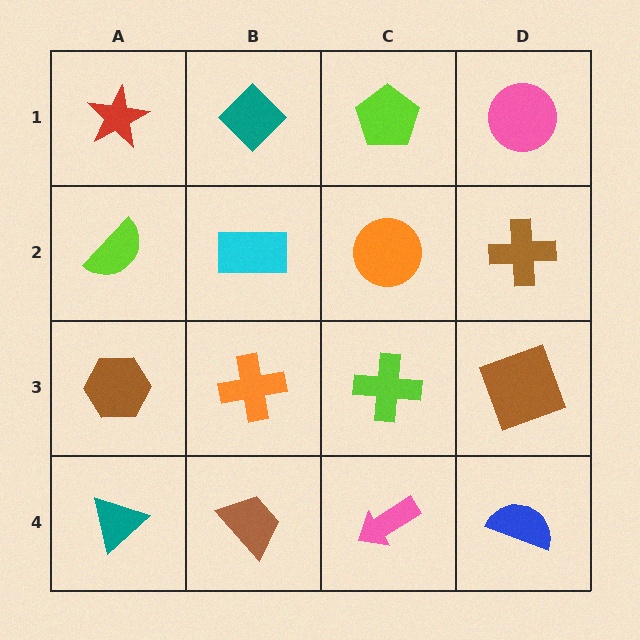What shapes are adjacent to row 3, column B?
A cyan rectangle (row 2, column B), a brown trapezoid (row 4, column B), a brown hexagon (row 3, column A), a lime cross (row 3, column C).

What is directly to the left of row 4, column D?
A pink arrow.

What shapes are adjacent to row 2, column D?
A pink circle (row 1, column D), a brown square (row 3, column D), an orange circle (row 2, column C).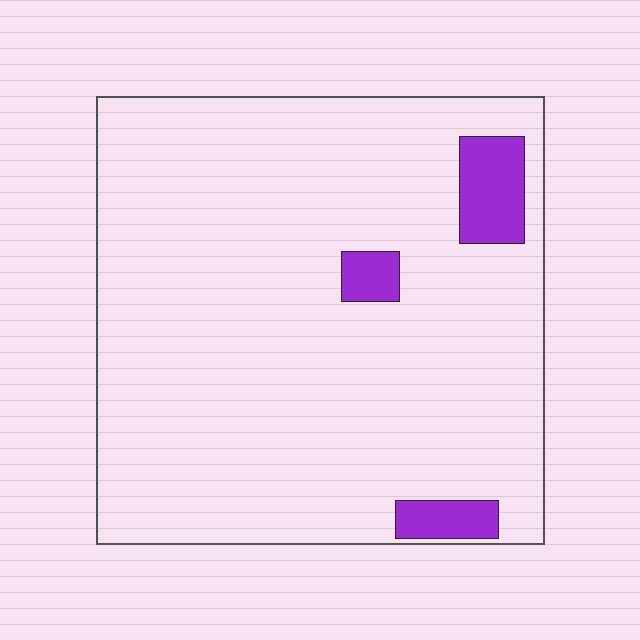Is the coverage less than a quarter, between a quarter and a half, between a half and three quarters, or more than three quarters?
Less than a quarter.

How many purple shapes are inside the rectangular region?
3.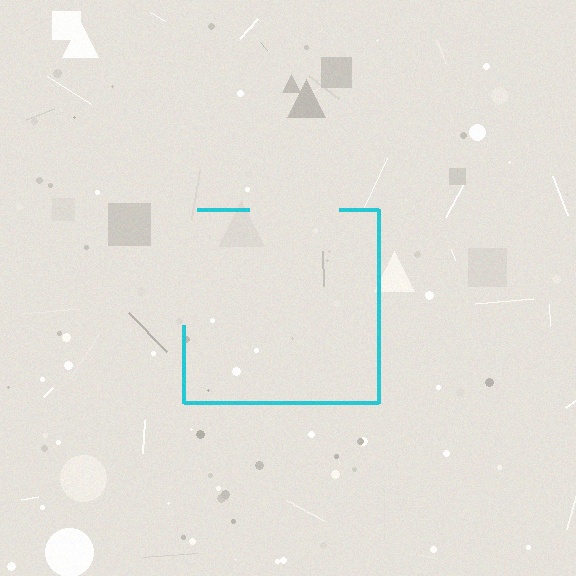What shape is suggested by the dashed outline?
The dashed outline suggests a square.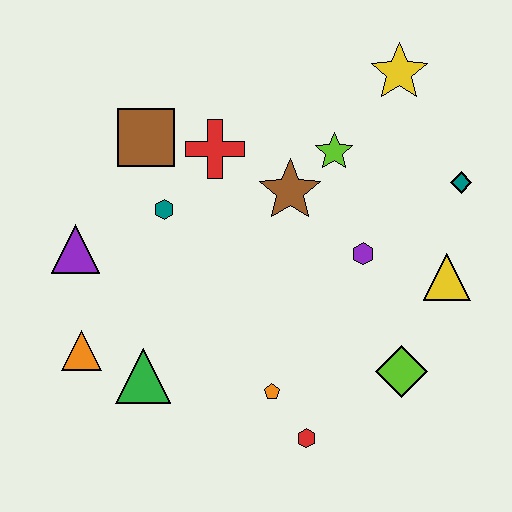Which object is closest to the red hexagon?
The orange pentagon is closest to the red hexagon.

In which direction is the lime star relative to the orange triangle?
The lime star is to the right of the orange triangle.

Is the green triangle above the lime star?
No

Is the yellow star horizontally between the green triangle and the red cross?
No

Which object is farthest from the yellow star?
The orange triangle is farthest from the yellow star.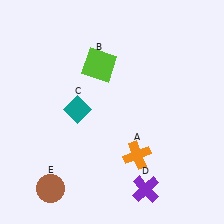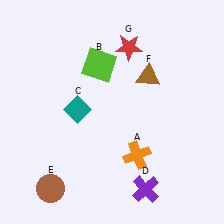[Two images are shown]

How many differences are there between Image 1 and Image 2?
There are 2 differences between the two images.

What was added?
A brown triangle (F), a red star (G) were added in Image 2.